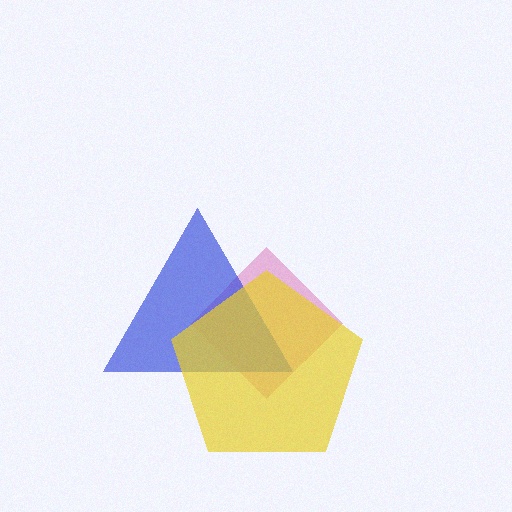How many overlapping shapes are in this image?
There are 3 overlapping shapes in the image.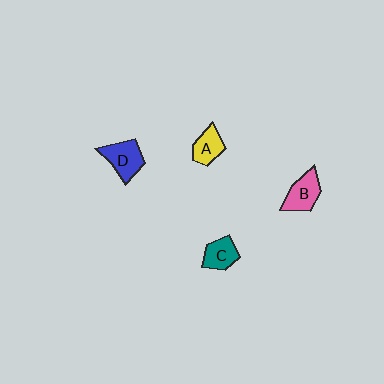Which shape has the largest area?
Shape D (blue).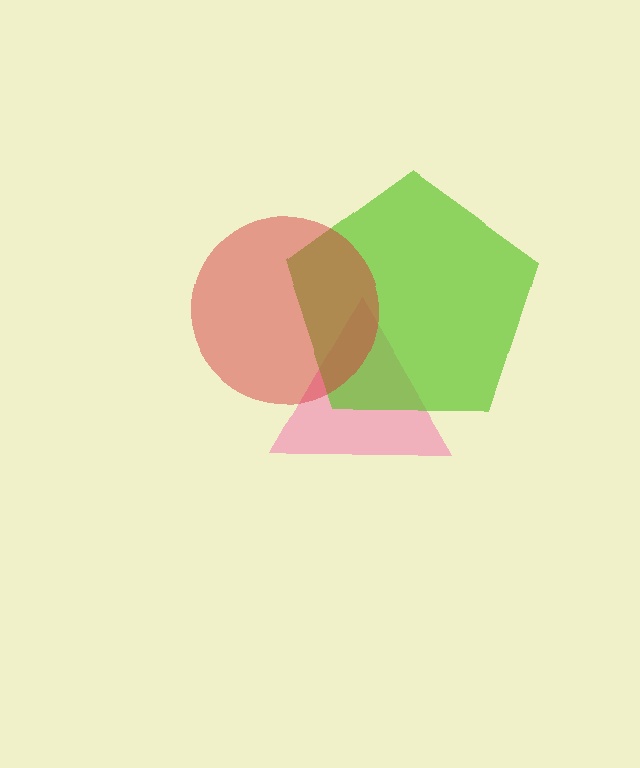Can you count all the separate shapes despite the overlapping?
Yes, there are 3 separate shapes.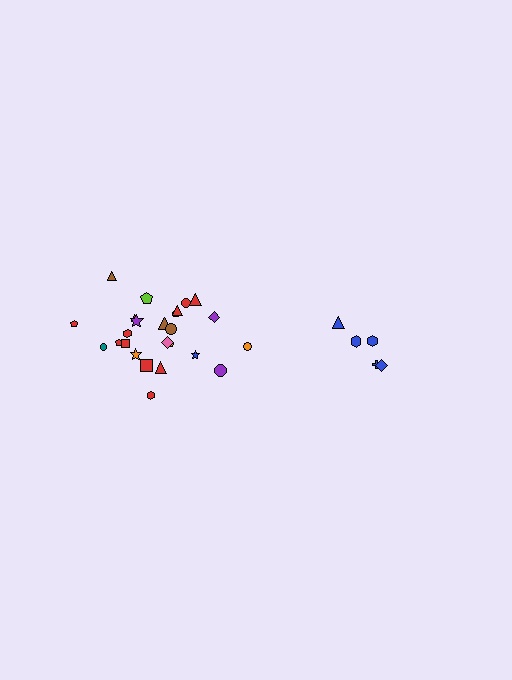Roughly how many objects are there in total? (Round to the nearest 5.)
Roughly 30 objects in total.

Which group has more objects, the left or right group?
The left group.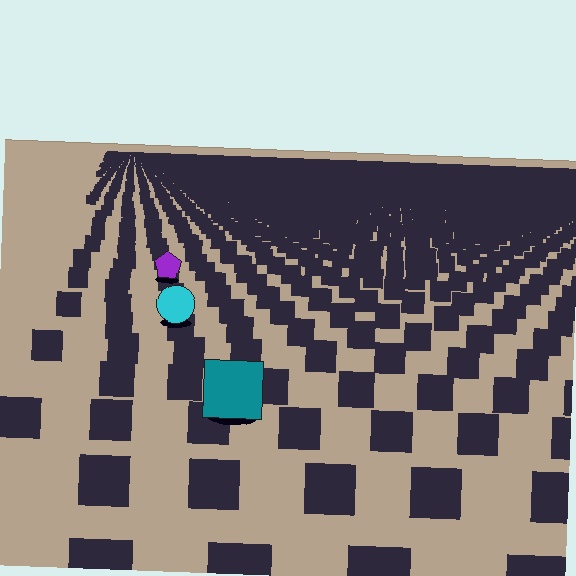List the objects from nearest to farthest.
From nearest to farthest: the teal square, the cyan circle, the purple pentagon.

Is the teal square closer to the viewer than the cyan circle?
Yes. The teal square is closer — you can tell from the texture gradient: the ground texture is coarser near it.